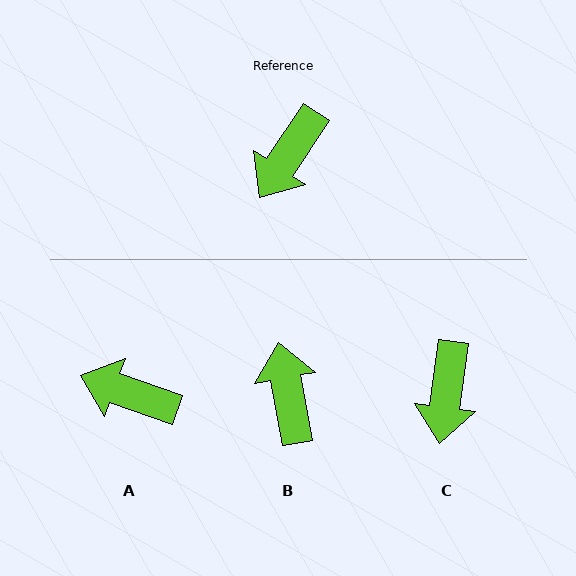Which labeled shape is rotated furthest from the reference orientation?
B, about 136 degrees away.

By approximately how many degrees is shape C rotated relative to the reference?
Approximately 26 degrees counter-clockwise.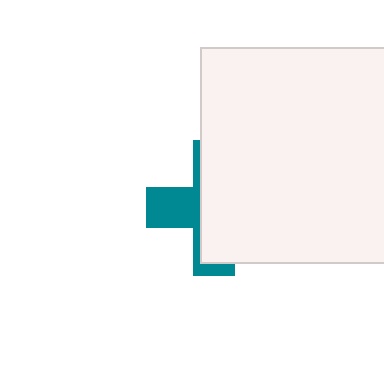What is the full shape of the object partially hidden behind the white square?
The partially hidden object is a teal cross.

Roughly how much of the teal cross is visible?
A small part of it is visible (roughly 33%).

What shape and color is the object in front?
The object in front is a white square.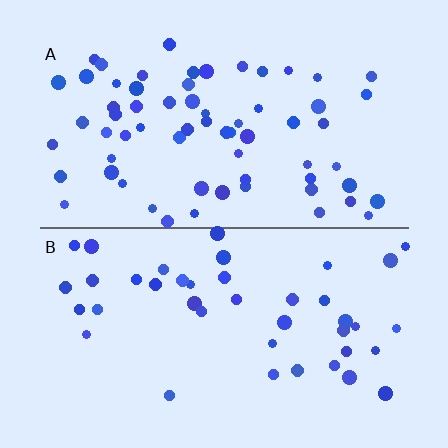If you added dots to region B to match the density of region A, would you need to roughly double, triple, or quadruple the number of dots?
Approximately double.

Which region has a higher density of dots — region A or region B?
A (the top).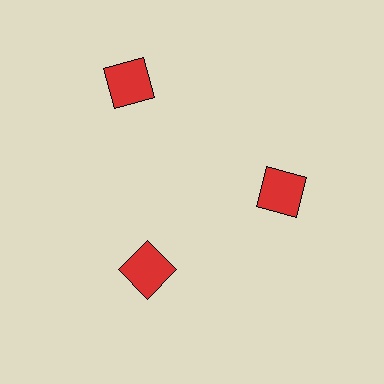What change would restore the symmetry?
The symmetry would be restored by moving it inward, back onto the ring so that all 3 squares sit at equal angles and equal distance from the center.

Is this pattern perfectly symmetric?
No. The 3 red squares are arranged in a ring, but one element near the 11 o'clock position is pushed outward from the center, breaking the 3-fold rotational symmetry.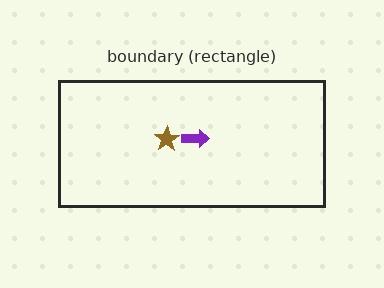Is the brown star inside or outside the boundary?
Inside.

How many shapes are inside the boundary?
2 inside, 0 outside.